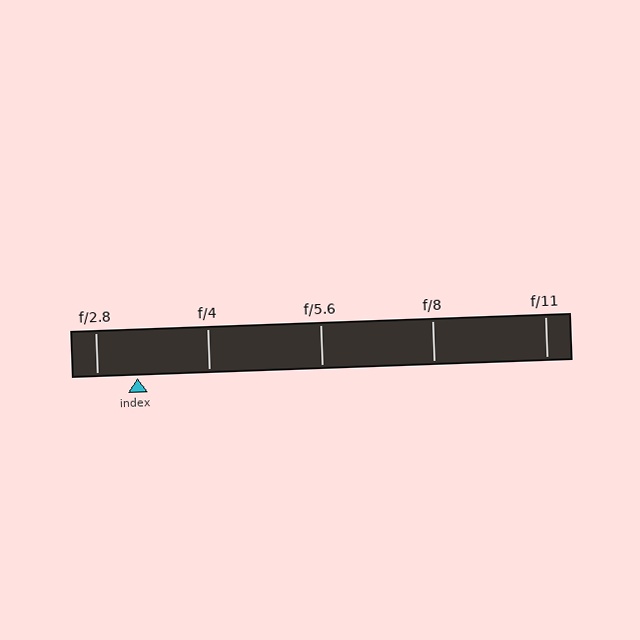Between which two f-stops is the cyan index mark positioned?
The index mark is between f/2.8 and f/4.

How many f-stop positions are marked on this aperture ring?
There are 5 f-stop positions marked.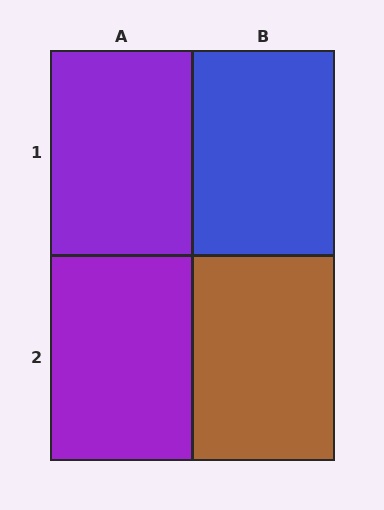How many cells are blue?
1 cell is blue.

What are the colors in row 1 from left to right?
Purple, blue.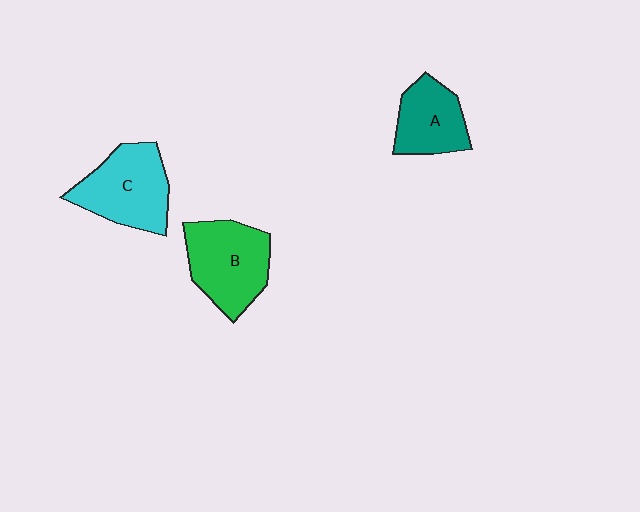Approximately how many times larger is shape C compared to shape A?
Approximately 1.4 times.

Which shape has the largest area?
Shape B (green).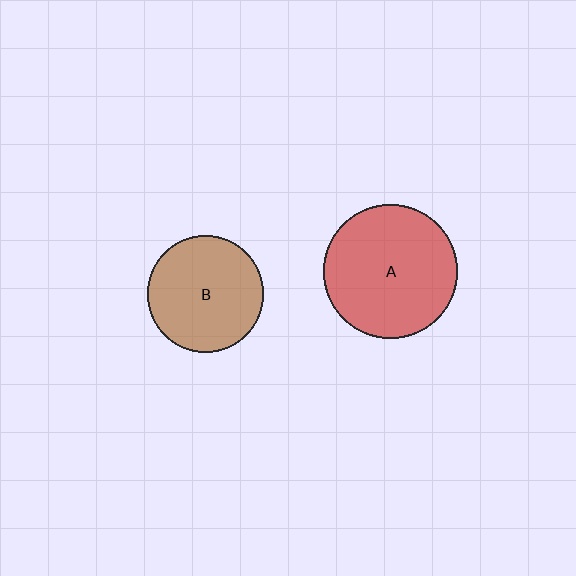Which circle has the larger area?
Circle A (red).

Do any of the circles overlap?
No, none of the circles overlap.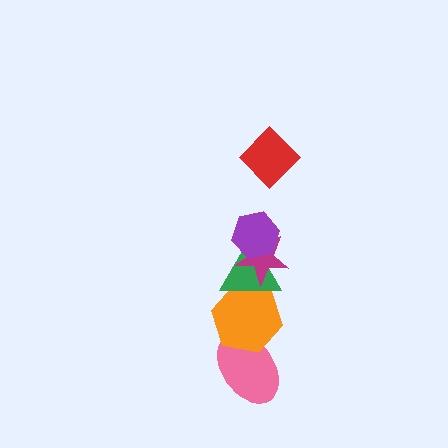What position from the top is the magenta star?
The magenta star is 3rd from the top.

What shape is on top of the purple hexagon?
The red diamond is on top of the purple hexagon.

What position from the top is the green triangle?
The green triangle is 4th from the top.